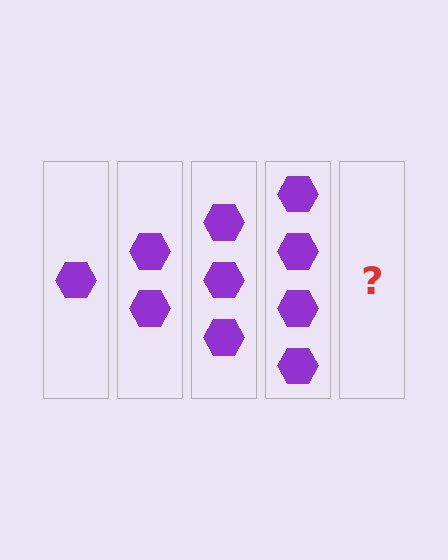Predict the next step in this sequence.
The next step is 5 hexagons.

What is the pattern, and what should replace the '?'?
The pattern is that each step adds one more hexagon. The '?' should be 5 hexagons.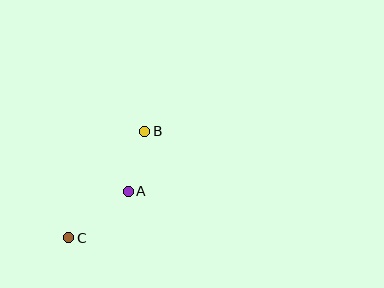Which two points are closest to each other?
Points A and B are closest to each other.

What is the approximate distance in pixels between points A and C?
The distance between A and C is approximately 75 pixels.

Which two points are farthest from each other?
Points B and C are farthest from each other.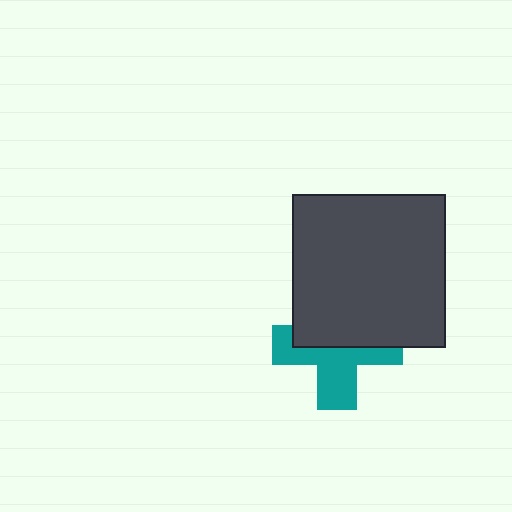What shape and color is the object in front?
The object in front is a dark gray square.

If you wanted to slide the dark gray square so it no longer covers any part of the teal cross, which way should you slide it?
Slide it up — that is the most direct way to separate the two shapes.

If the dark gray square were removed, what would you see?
You would see the complete teal cross.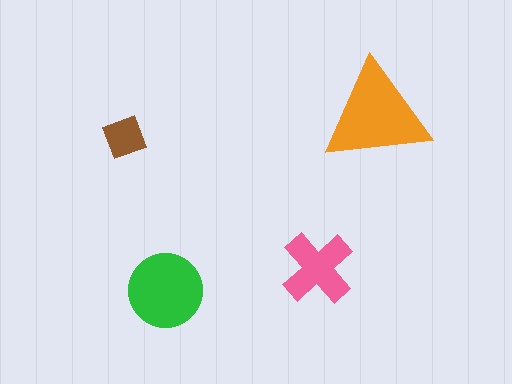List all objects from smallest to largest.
The brown square, the pink cross, the green circle, the orange triangle.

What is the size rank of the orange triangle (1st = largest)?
1st.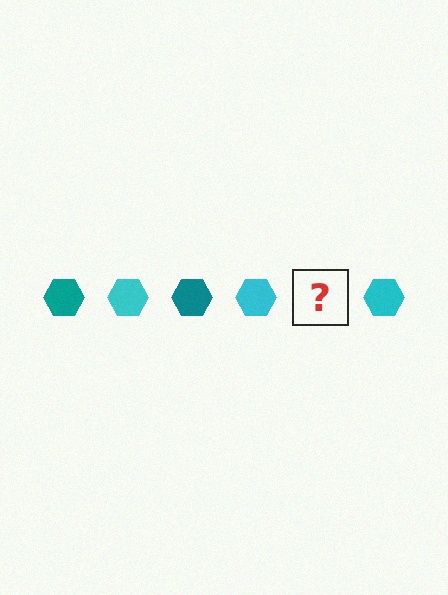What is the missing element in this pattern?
The missing element is a teal hexagon.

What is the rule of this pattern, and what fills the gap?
The rule is that the pattern cycles through teal, cyan hexagons. The gap should be filled with a teal hexagon.